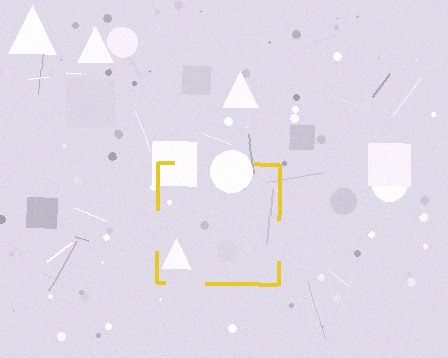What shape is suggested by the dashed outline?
The dashed outline suggests a square.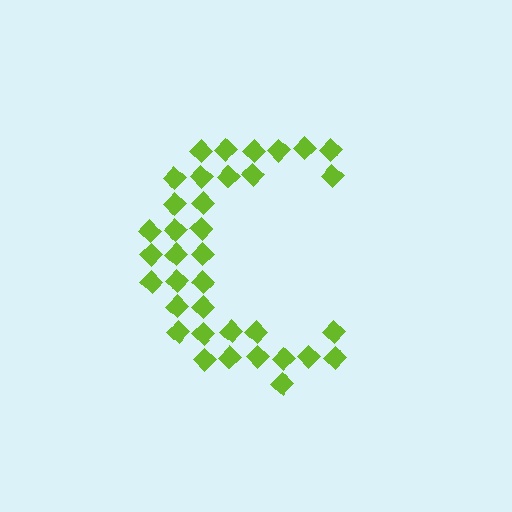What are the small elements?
The small elements are diamonds.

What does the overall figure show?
The overall figure shows the letter C.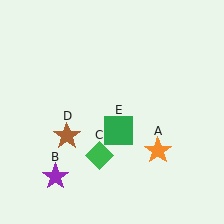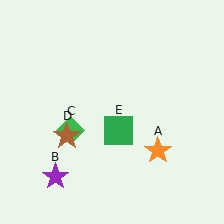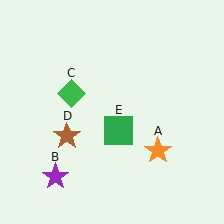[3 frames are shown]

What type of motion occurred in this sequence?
The green diamond (object C) rotated clockwise around the center of the scene.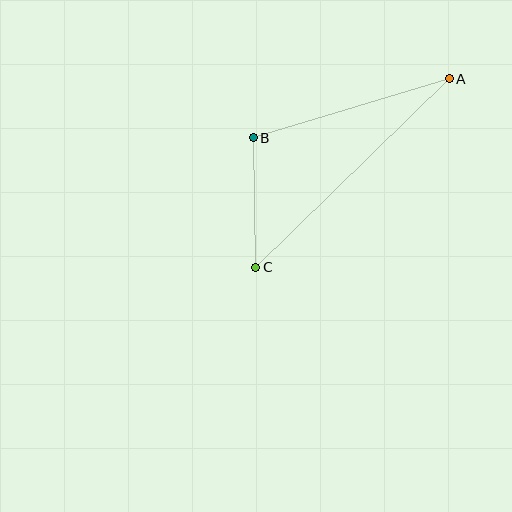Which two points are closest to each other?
Points B and C are closest to each other.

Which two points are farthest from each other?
Points A and C are farthest from each other.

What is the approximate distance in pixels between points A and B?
The distance between A and B is approximately 205 pixels.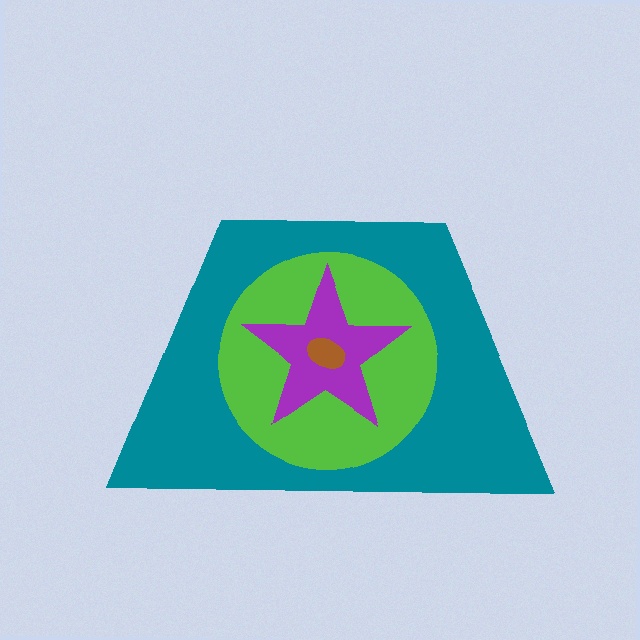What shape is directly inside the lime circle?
The purple star.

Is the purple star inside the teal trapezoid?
Yes.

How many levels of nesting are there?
4.